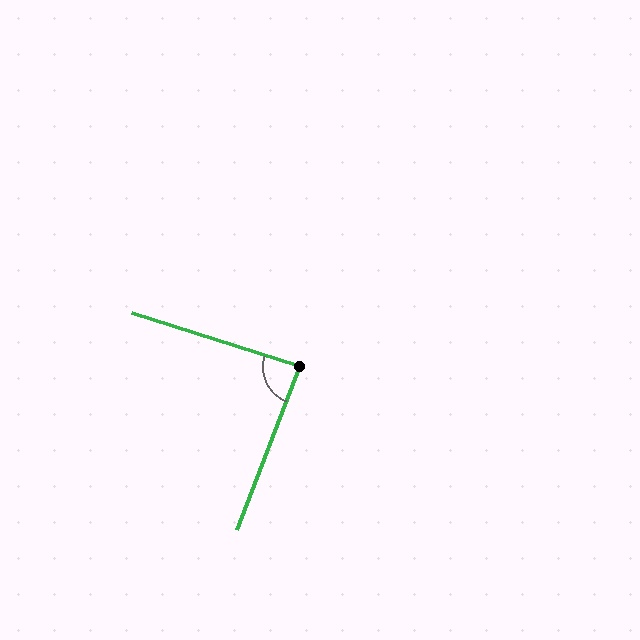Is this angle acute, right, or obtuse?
It is approximately a right angle.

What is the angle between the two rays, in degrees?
Approximately 86 degrees.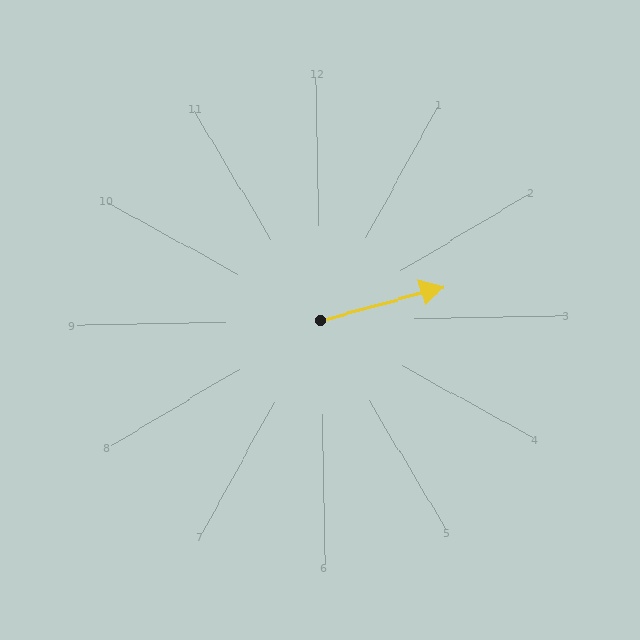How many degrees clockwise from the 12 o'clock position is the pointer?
Approximately 76 degrees.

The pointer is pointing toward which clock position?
Roughly 3 o'clock.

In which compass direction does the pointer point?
East.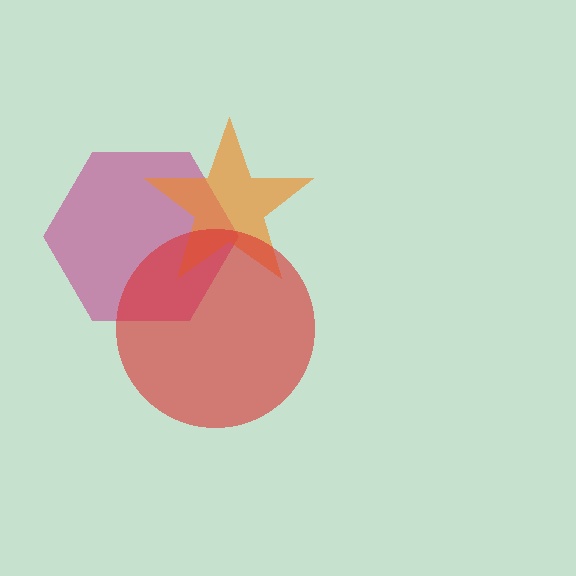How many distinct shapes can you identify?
There are 3 distinct shapes: a magenta hexagon, an orange star, a red circle.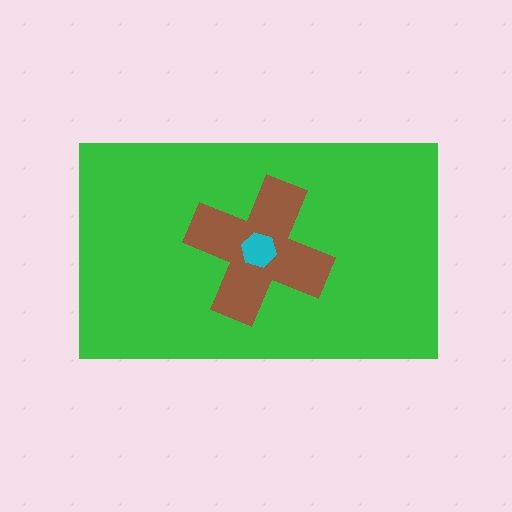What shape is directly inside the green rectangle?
The brown cross.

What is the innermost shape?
The cyan hexagon.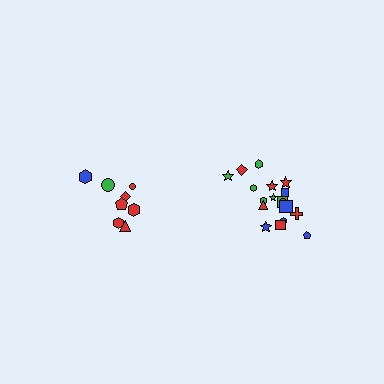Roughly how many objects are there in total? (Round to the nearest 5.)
Roughly 25 objects in total.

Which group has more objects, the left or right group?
The right group.